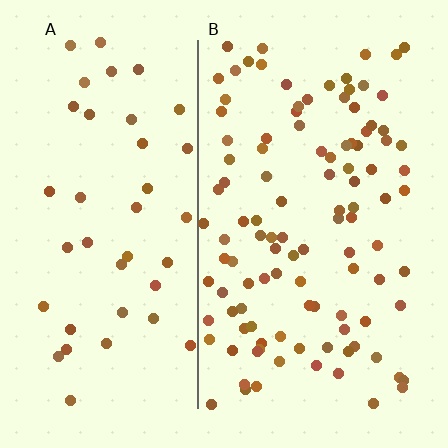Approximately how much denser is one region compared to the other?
Approximately 2.6× — region B over region A.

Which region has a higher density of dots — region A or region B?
B (the right).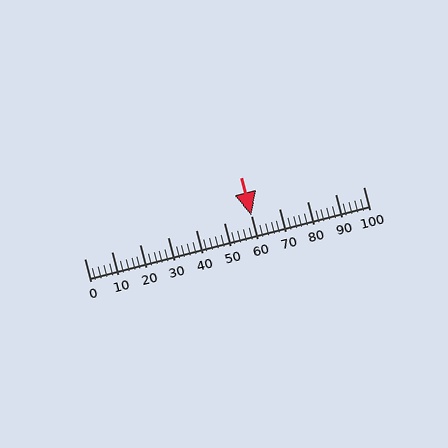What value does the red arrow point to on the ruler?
The red arrow points to approximately 60.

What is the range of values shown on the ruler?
The ruler shows values from 0 to 100.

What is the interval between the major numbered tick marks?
The major tick marks are spaced 10 units apart.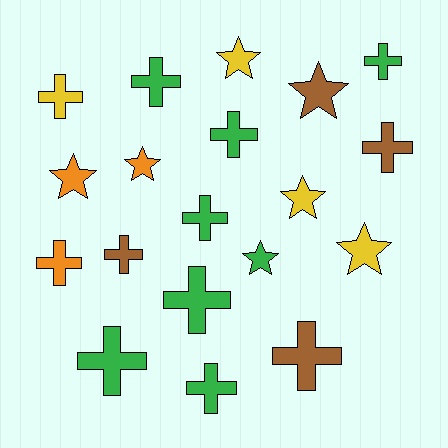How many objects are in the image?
There are 19 objects.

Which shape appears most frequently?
Cross, with 12 objects.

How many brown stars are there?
There is 1 brown star.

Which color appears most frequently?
Green, with 8 objects.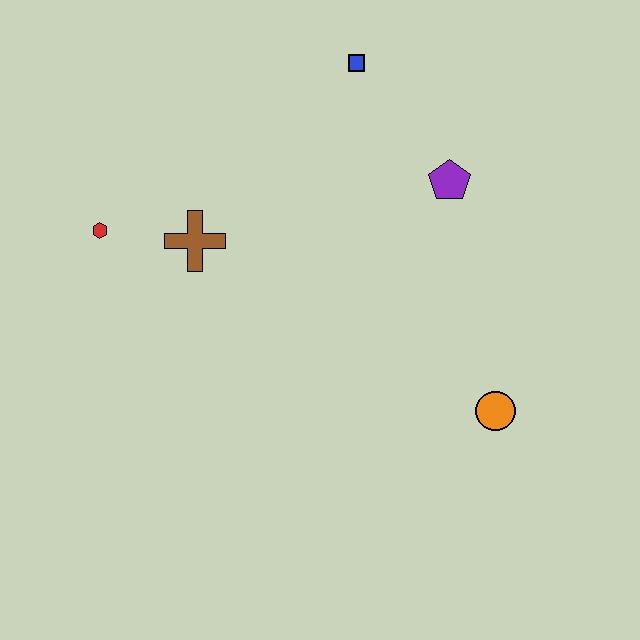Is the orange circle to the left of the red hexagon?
No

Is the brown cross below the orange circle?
No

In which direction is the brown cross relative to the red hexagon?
The brown cross is to the right of the red hexagon.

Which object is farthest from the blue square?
The orange circle is farthest from the blue square.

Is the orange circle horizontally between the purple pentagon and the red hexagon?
No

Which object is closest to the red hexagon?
The brown cross is closest to the red hexagon.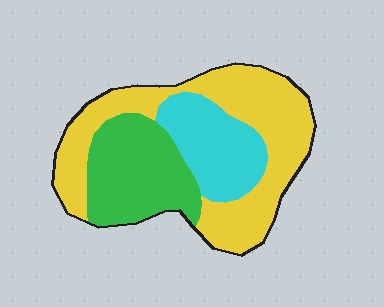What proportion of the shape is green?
Green covers roughly 30% of the shape.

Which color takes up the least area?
Cyan, at roughly 20%.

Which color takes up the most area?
Yellow, at roughly 50%.